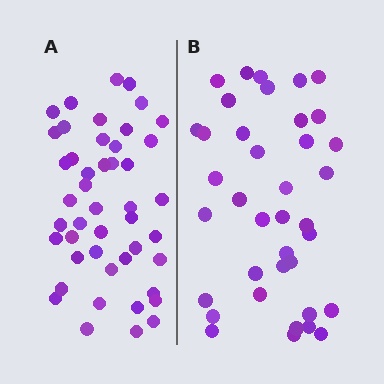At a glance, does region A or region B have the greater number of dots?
Region A (the left region) has more dots.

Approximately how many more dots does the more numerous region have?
Region A has roughly 8 or so more dots than region B.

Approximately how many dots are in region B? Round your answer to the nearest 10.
About 40 dots. (The exact count is 38, which rounds to 40.)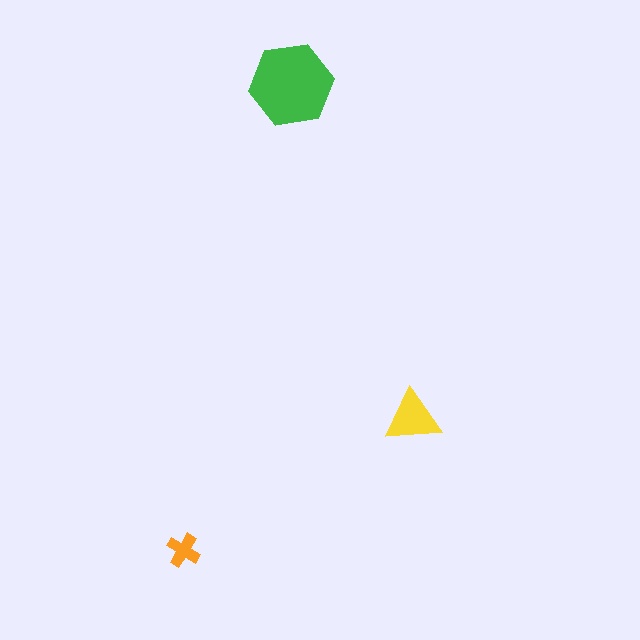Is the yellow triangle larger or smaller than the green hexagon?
Smaller.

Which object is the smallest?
The orange cross.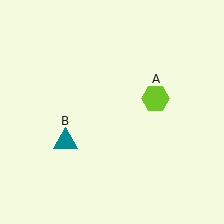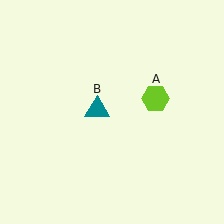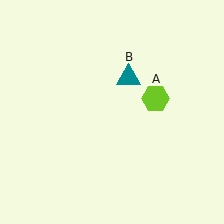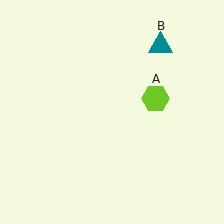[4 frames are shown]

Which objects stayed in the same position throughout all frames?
Lime hexagon (object A) remained stationary.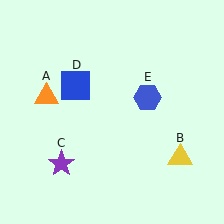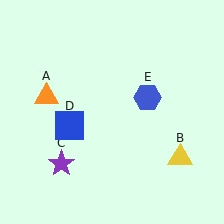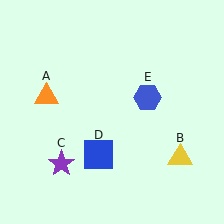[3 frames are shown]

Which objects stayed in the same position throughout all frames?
Orange triangle (object A) and yellow triangle (object B) and purple star (object C) and blue hexagon (object E) remained stationary.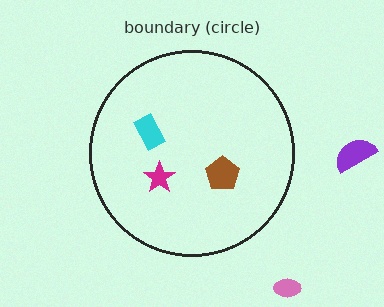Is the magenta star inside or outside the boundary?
Inside.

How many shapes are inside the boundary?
3 inside, 2 outside.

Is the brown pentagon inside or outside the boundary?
Inside.